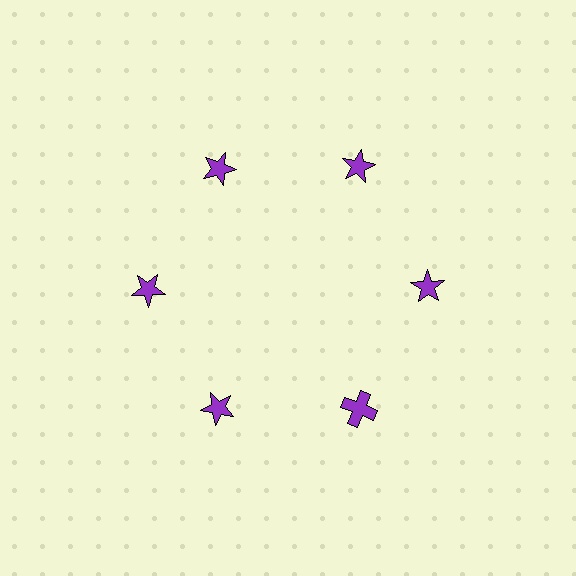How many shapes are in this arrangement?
There are 6 shapes arranged in a ring pattern.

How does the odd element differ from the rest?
It has a different shape: cross instead of star.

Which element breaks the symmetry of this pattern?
The purple cross at roughly the 5 o'clock position breaks the symmetry. All other shapes are purple stars.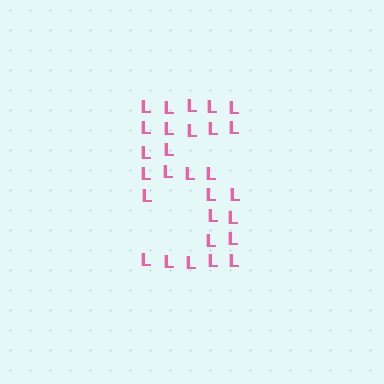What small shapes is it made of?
It is made of small letter L's.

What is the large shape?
The large shape is the digit 5.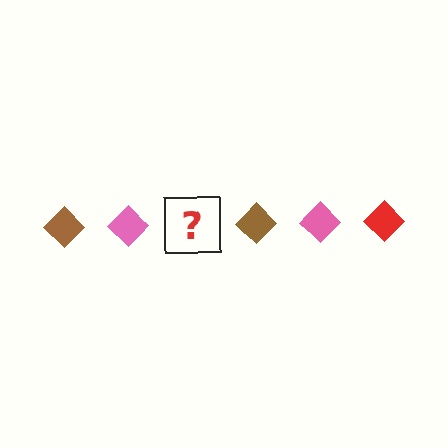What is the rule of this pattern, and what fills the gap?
The rule is that the pattern cycles through brown, pink, red diamonds. The gap should be filled with a red diamond.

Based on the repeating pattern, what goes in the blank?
The blank should be a red diamond.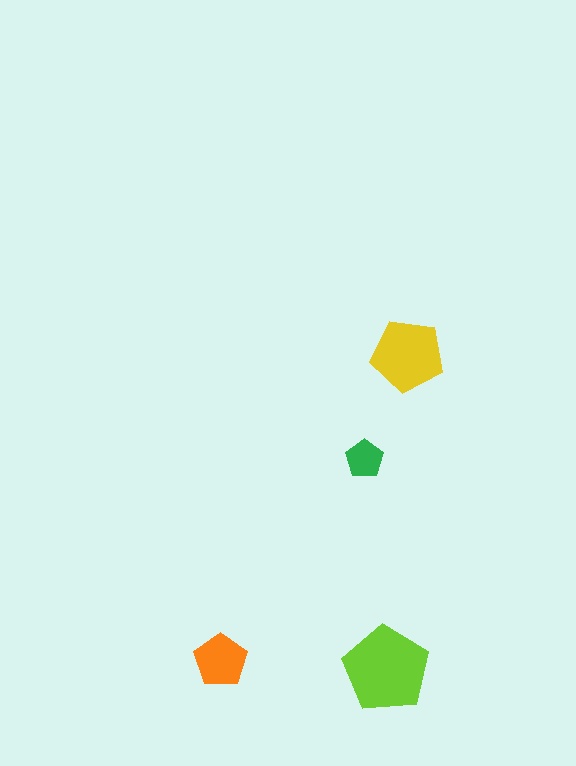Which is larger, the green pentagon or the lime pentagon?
The lime one.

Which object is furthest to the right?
The yellow pentagon is rightmost.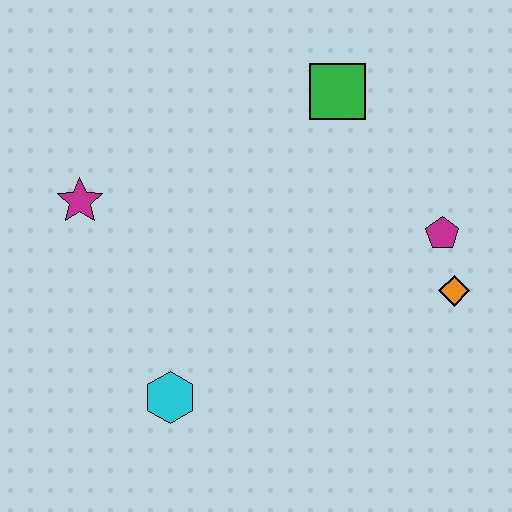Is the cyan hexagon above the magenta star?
No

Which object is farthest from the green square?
The cyan hexagon is farthest from the green square.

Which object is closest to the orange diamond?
The magenta pentagon is closest to the orange diamond.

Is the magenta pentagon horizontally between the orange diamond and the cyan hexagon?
Yes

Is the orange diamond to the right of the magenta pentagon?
Yes